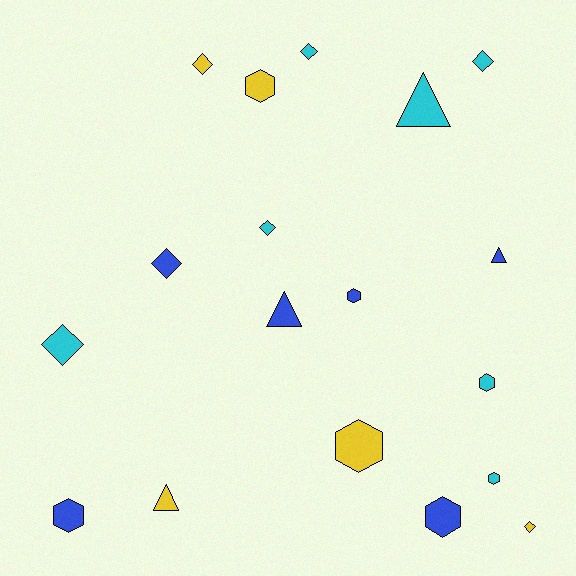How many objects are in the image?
There are 18 objects.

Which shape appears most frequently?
Diamond, with 7 objects.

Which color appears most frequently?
Cyan, with 7 objects.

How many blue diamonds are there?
There is 1 blue diamond.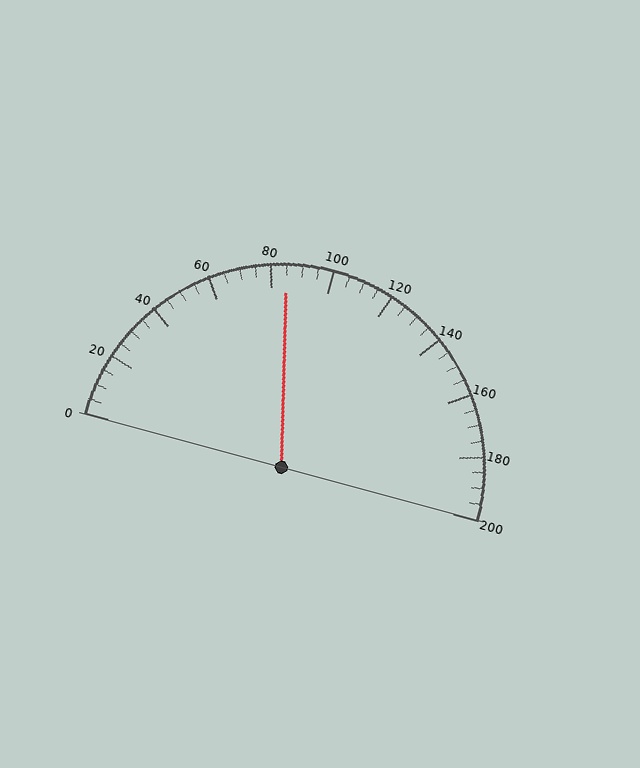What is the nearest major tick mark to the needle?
The nearest major tick mark is 80.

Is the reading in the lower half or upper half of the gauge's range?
The reading is in the lower half of the range (0 to 200).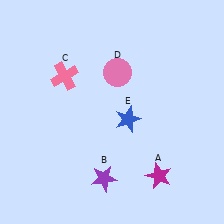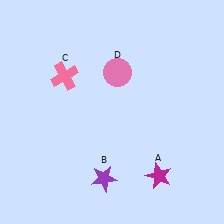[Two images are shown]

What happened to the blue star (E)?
The blue star (E) was removed in Image 2. It was in the bottom-right area of Image 1.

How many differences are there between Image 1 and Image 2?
There is 1 difference between the two images.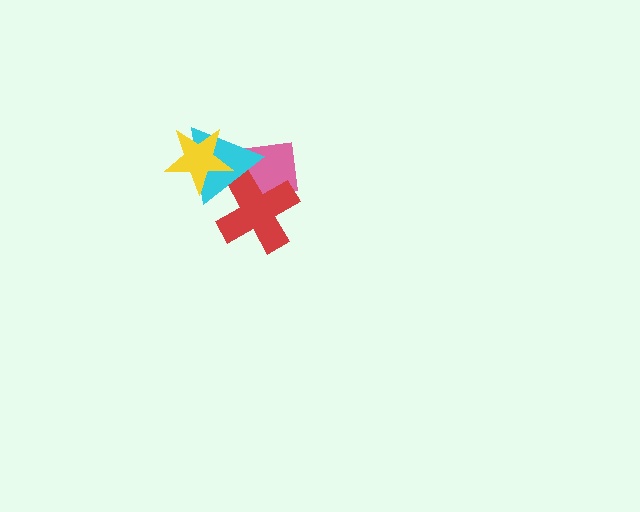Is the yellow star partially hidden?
No, no other shape covers it.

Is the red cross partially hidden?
Yes, it is partially covered by another shape.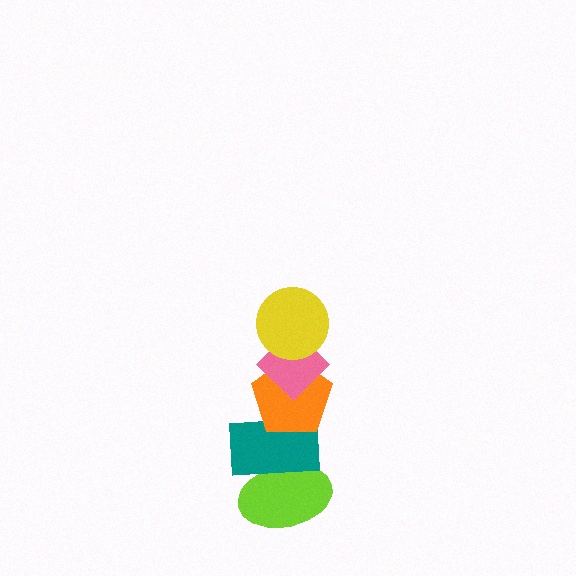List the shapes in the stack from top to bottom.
From top to bottom: the yellow circle, the pink diamond, the orange pentagon, the teal rectangle, the lime ellipse.